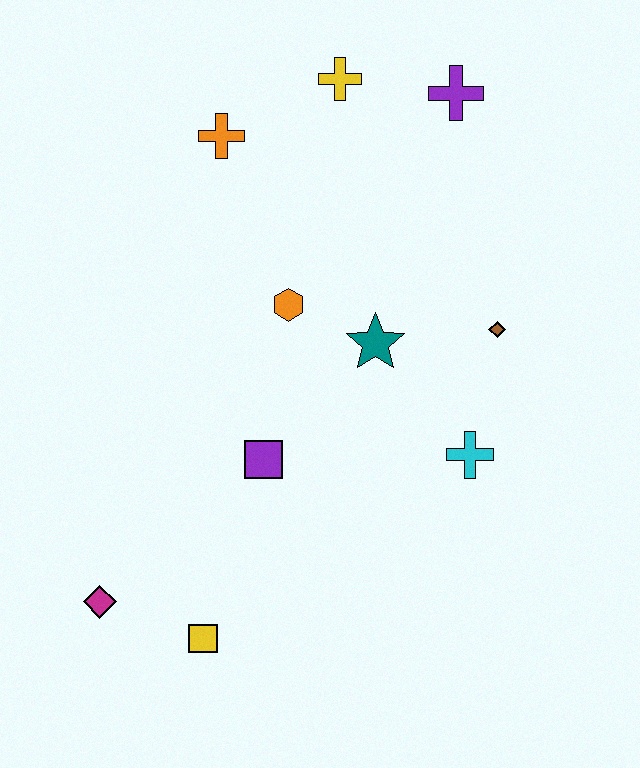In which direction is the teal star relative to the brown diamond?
The teal star is to the left of the brown diamond.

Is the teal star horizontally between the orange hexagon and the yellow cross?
No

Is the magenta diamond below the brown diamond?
Yes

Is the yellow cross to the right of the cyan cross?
No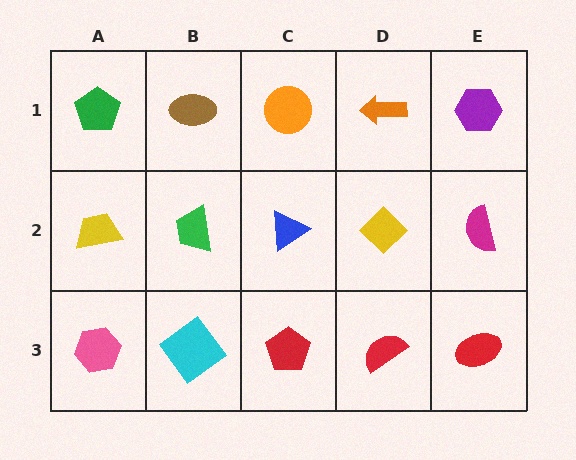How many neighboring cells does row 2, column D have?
4.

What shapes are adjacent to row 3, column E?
A magenta semicircle (row 2, column E), a red semicircle (row 3, column D).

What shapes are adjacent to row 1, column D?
A yellow diamond (row 2, column D), an orange circle (row 1, column C), a purple hexagon (row 1, column E).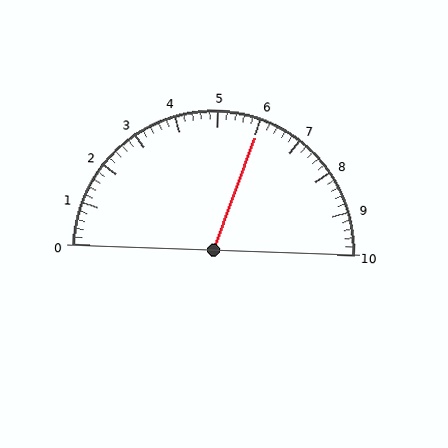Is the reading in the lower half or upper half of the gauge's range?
The reading is in the upper half of the range (0 to 10).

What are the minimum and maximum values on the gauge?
The gauge ranges from 0 to 10.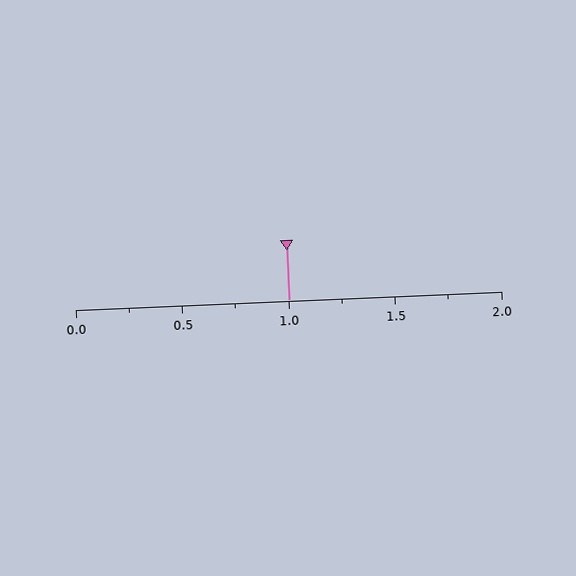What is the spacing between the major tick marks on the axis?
The major ticks are spaced 0.5 apart.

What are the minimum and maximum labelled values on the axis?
The axis runs from 0.0 to 2.0.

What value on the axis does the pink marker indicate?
The marker indicates approximately 1.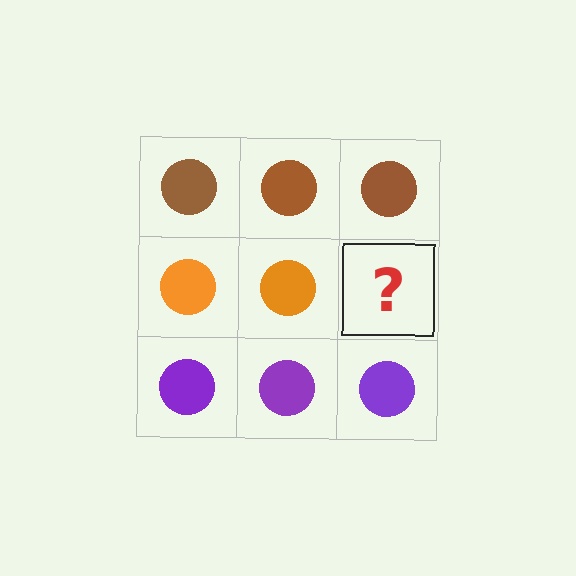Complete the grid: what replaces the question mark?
The question mark should be replaced with an orange circle.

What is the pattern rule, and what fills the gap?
The rule is that each row has a consistent color. The gap should be filled with an orange circle.